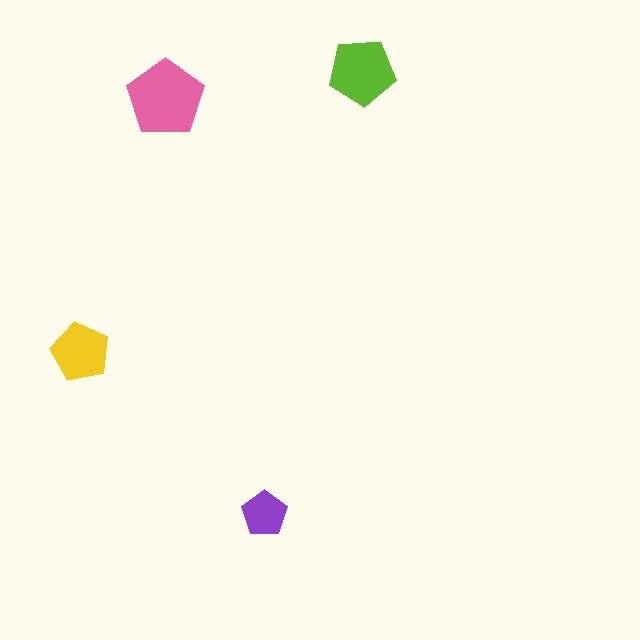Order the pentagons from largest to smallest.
the pink one, the lime one, the yellow one, the purple one.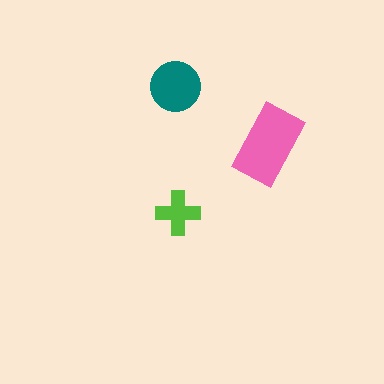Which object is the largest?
The pink rectangle.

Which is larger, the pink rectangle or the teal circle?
The pink rectangle.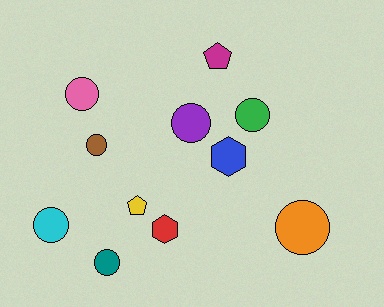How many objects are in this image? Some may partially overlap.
There are 11 objects.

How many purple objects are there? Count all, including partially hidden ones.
There is 1 purple object.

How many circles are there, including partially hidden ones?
There are 7 circles.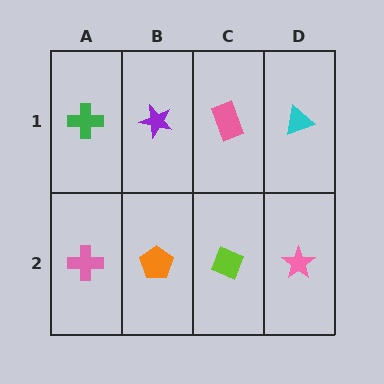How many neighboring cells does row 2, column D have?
2.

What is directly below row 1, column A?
A pink cross.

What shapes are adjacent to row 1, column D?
A pink star (row 2, column D), a pink rectangle (row 1, column C).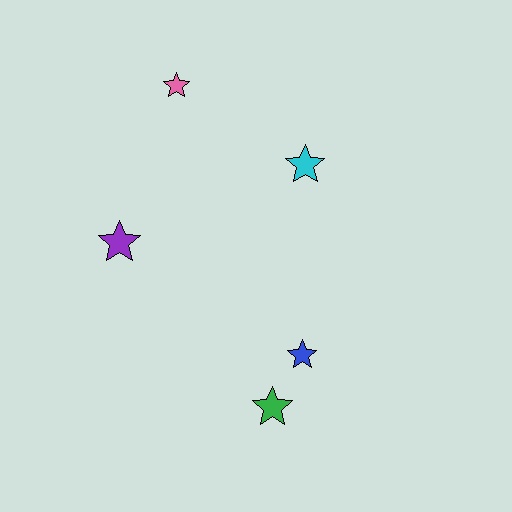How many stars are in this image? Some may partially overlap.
There are 5 stars.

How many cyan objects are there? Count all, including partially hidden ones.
There is 1 cyan object.